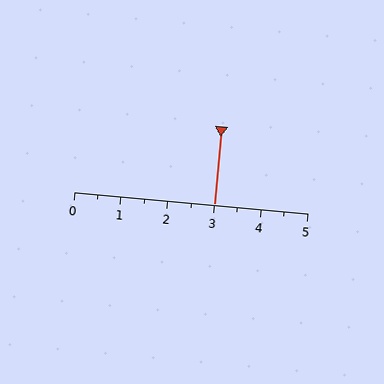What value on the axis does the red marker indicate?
The marker indicates approximately 3.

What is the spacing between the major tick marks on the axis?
The major ticks are spaced 1 apart.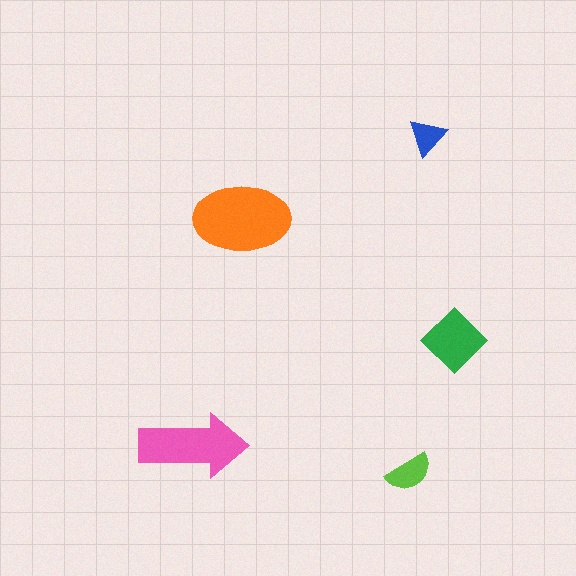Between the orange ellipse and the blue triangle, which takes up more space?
The orange ellipse.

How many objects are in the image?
There are 5 objects in the image.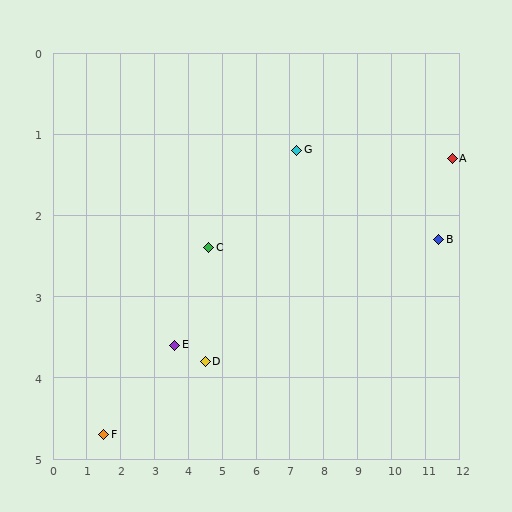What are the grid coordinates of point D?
Point D is at approximately (4.5, 3.8).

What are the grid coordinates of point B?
Point B is at approximately (11.4, 2.3).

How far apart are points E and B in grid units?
Points E and B are about 7.9 grid units apart.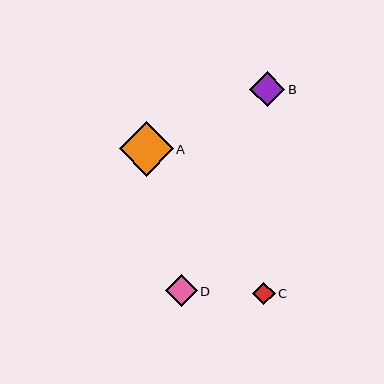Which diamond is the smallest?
Diamond C is the smallest with a size of approximately 23 pixels.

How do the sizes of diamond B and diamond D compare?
Diamond B and diamond D are approximately the same size.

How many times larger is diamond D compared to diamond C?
Diamond D is approximately 1.4 times the size of diamond C.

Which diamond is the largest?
Diamond A is the largest with a size of approximately 54 pixels.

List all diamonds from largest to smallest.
From largest to smallest: A, B, D, C.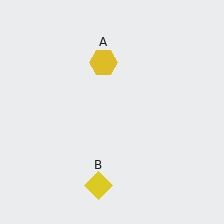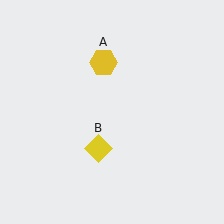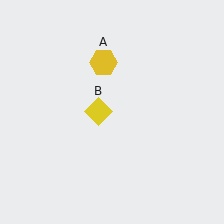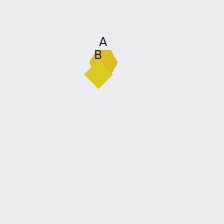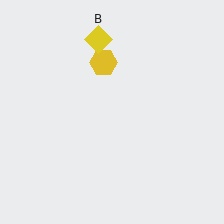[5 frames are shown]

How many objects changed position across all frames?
1 object changed position: yellow diamond (object B).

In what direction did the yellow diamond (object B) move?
The yellow diamond (object B) moved up.